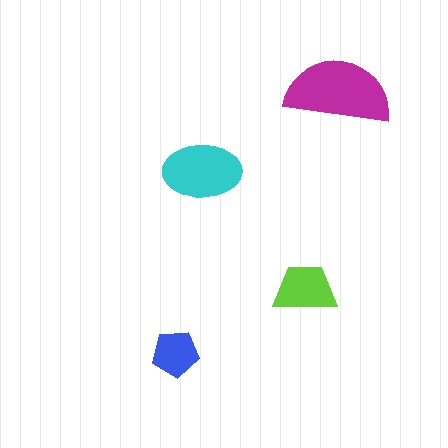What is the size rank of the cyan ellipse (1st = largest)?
2nd.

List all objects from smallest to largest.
The blue pentagon, the lime trapezoid, the cyan ellipse, the magenta semicircle.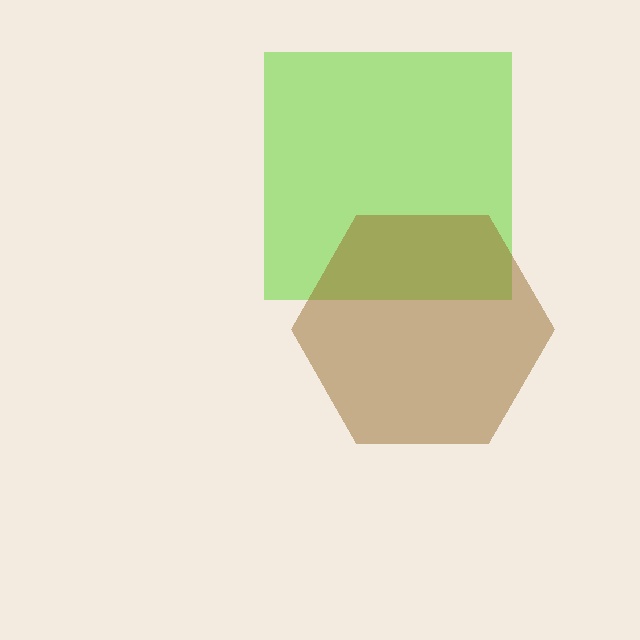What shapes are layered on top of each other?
The layered shapes are: a lime square, a brown hexagon.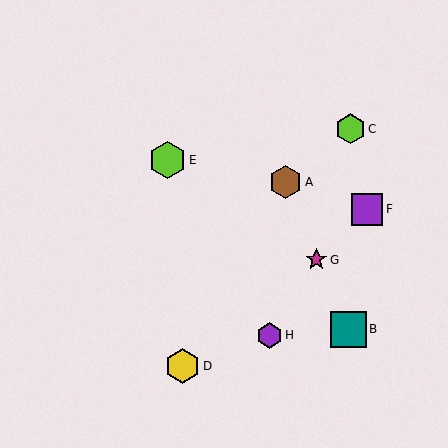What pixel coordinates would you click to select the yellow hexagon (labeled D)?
Click at (182, 366) to select the yellow hexagon D.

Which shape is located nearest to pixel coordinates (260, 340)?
The purple hexagon (labeled H) at (269, 335) is nearest to that location.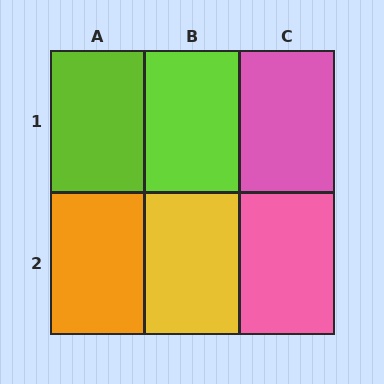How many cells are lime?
2 cells are lime.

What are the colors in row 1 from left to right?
Lime, lime, pink.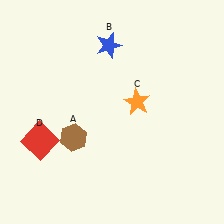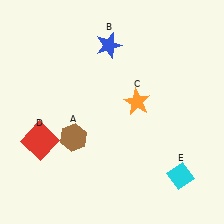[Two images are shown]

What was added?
A cyan diamond (E) was added in Image 2.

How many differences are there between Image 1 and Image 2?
There is 1 difference between the two images.